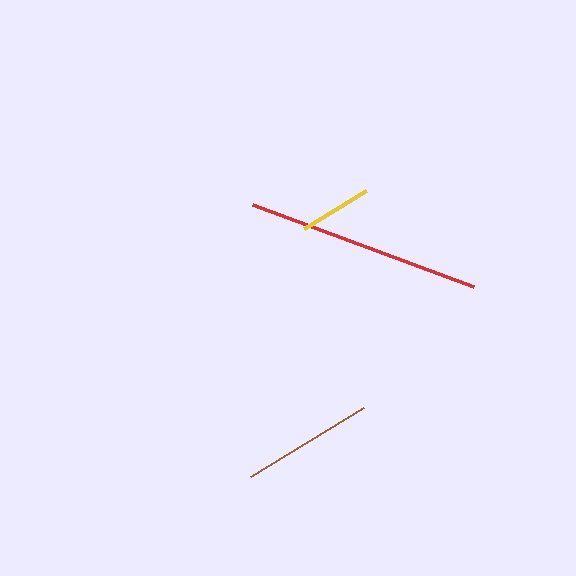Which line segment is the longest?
The red line is the longest at approximately 236 pixels.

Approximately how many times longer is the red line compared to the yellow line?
The red line is approximately 3.2 times the length of the yellow line.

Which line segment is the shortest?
The yellow line is the shortest at approximately 73 pixels.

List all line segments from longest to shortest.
From longest to shortest: red, brown, yellow.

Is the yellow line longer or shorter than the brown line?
The brown line is longer than the yellow line.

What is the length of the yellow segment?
The yellow segment is approximately 73 pixels long.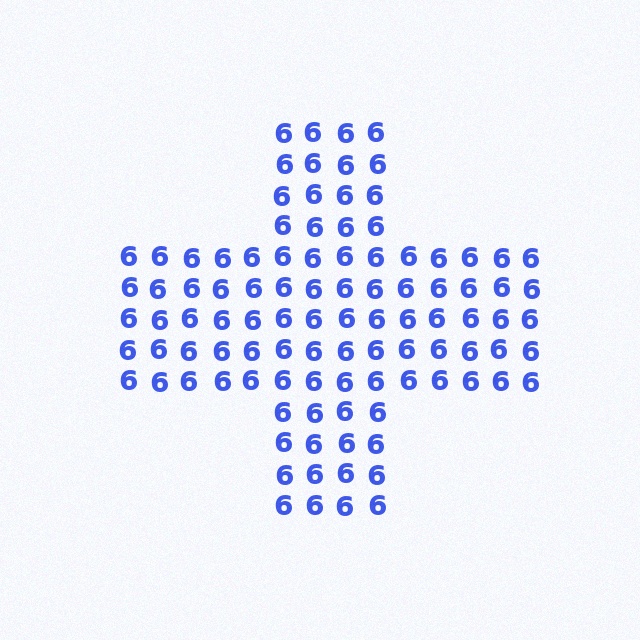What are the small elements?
The small elements are digit 6's.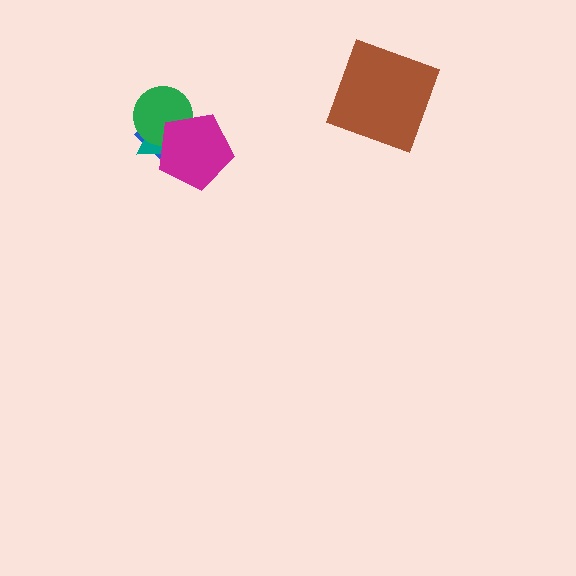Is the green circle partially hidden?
Yes, it is partially covered by another shape.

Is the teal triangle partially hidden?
Yes, it is partially covered by another shape.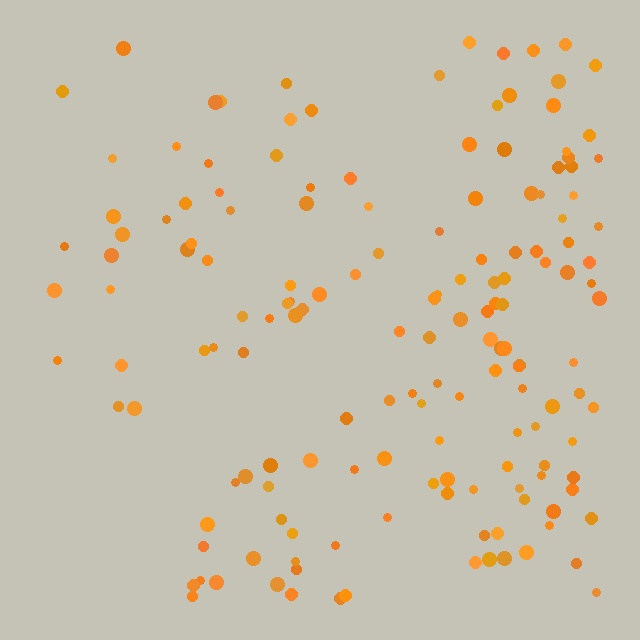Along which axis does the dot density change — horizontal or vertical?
Horizontal.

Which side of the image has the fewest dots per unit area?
The left.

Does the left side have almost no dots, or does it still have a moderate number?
Still a moderate number, just noticeably fewer than the right.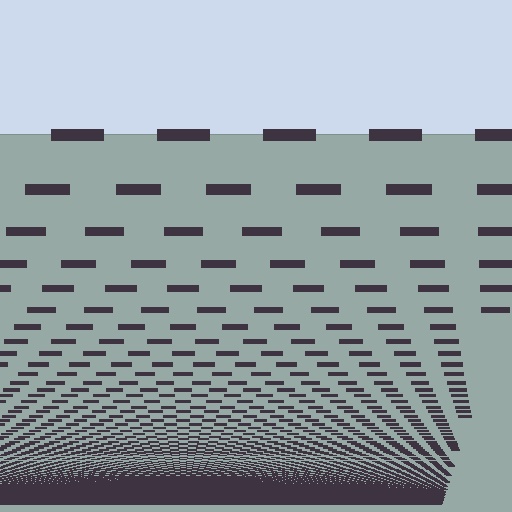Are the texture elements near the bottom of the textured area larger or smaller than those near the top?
Smaller. The gradient is inverted — elements near the bottom are smaller and denser.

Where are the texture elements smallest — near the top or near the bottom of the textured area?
Near the bottom.